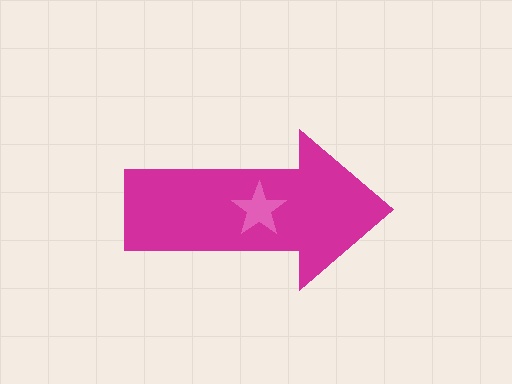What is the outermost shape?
The magenta arrow.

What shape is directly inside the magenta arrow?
The pink star.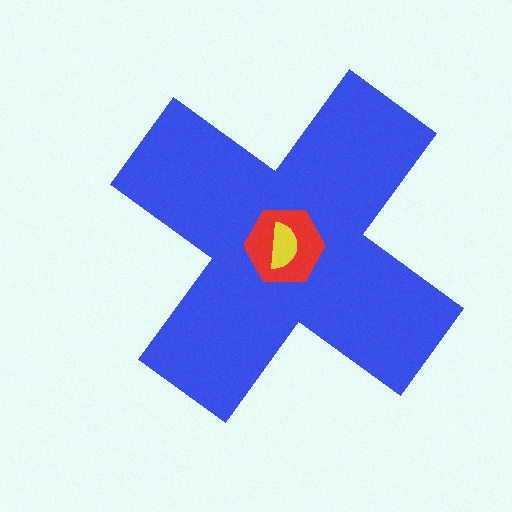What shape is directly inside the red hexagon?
The yellow semicircle.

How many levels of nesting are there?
3.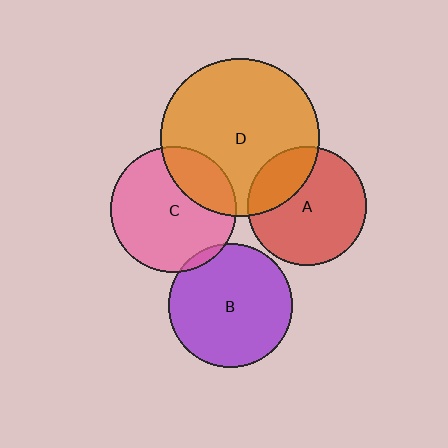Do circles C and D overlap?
Yes.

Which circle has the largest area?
Circle D (orange).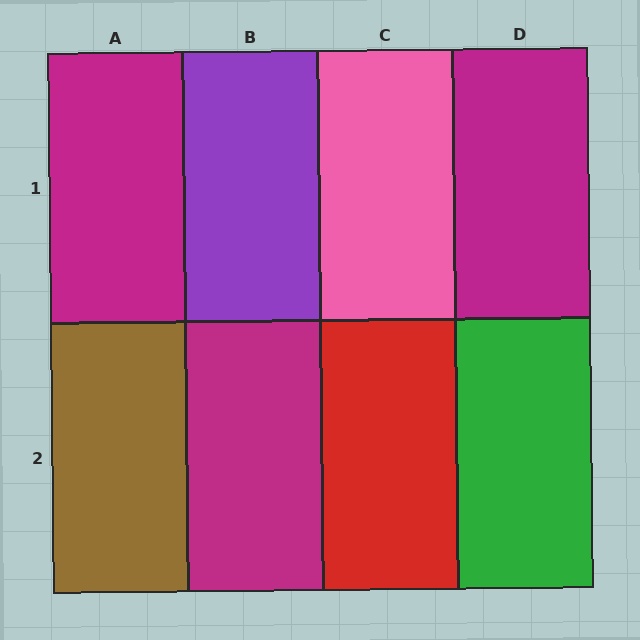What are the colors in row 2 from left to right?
Brown, magenta, red, green.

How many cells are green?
1 cell is green.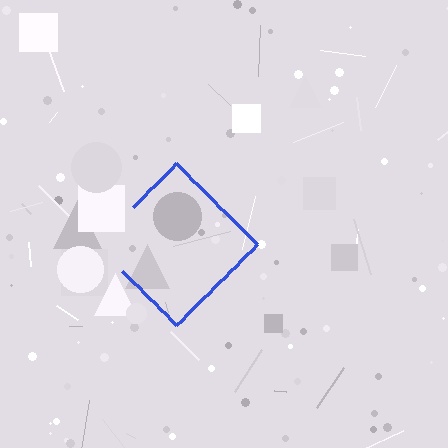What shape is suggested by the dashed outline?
The dashed outline suggests a diamond.